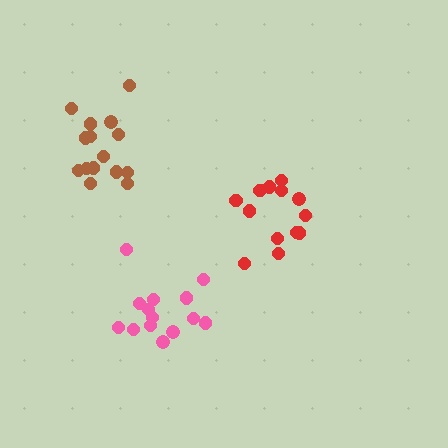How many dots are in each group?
Group 1: 14 dots, Group 2: 15 dots, Group 3: 13 dots (42 total).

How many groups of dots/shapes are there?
There are 3 groups.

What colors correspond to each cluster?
The clusters are colored: pink, brown, red.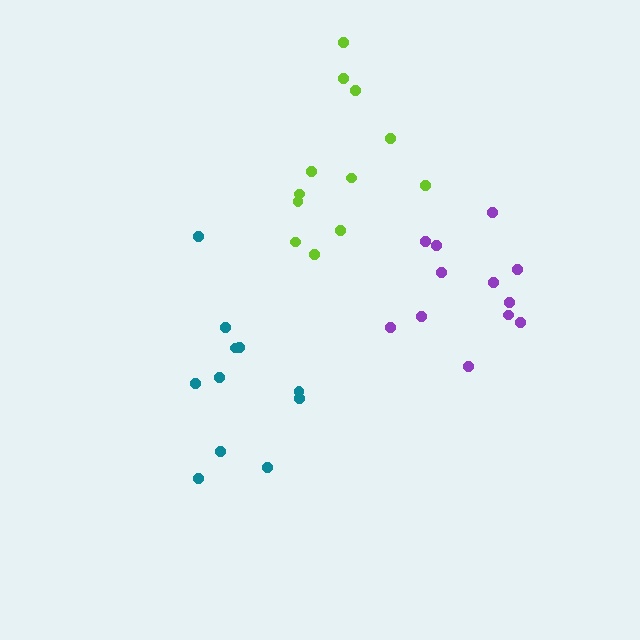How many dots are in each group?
Group 1: 12 dots, Group 2: 11 dots, Group 3: 12 dots (35 total).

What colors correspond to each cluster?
The clusters are colored: purple, teal, lime.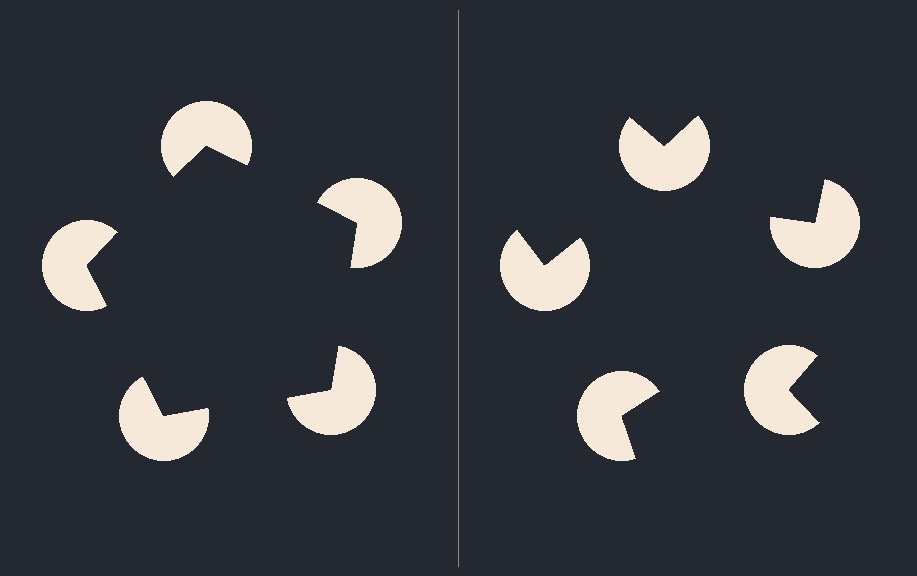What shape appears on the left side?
An illusory pentagon.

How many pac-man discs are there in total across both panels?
10 — 5 on each side.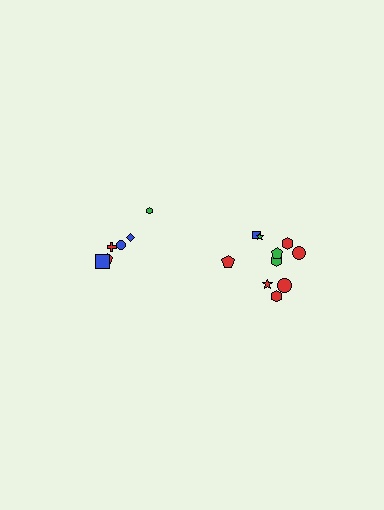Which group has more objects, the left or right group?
The right group.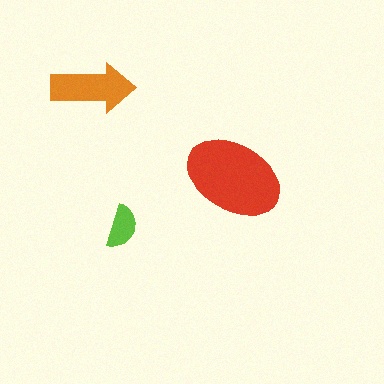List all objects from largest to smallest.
The red ellipse, the orange arrow, the lime semicircle.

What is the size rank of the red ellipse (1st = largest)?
1st.